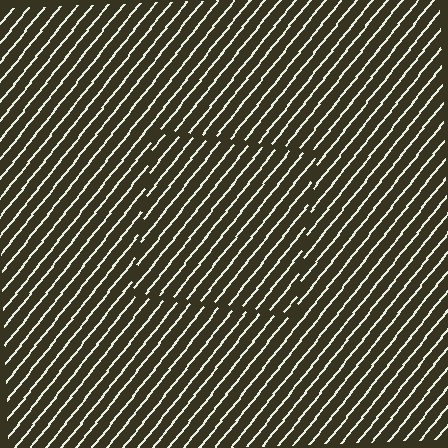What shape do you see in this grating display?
An illusory square. The interior of the shape contains the same grating, shifted by half a period — the contour is defined by the phase discontinuity where line-ends from the inner and outer gratings abut.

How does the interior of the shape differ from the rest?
The interior of the shape contains the same grating, shifted by half a period — the contour is defined by the phase discontinuity where line-ends from the inner and outer gratings abut.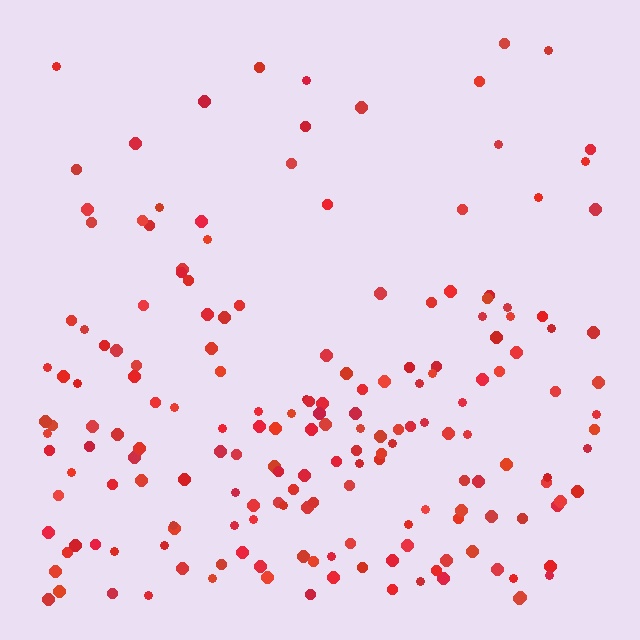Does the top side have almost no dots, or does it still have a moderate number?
Still a moderate number, just noticeably fewer than the bottom.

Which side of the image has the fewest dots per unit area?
The top.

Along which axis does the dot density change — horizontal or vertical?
Vertical.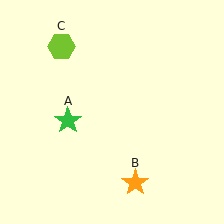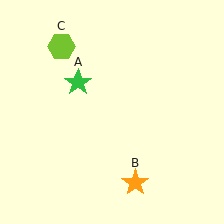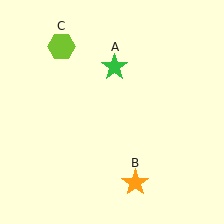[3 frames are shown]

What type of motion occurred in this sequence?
The green star (object A) rotated clockwise around the center of the scene.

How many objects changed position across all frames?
1 object changed position: green star (object A).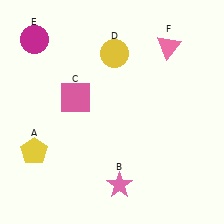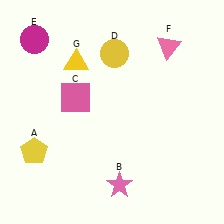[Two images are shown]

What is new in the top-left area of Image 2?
A yellow triangle (G) was added in the top-left area of Image 2.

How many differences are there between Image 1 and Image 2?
There is 1 difference between the two images.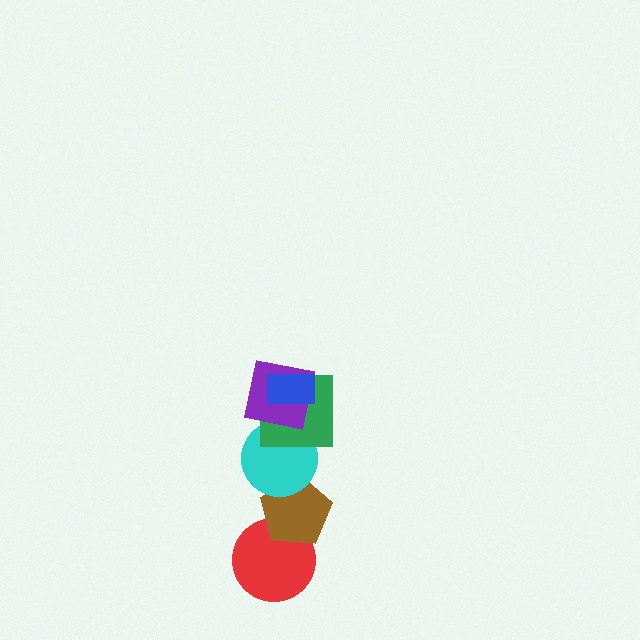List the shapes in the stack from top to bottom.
From top to bottom: the blue rectangle, the purple square, the green square, the cyan circle, the brown pentagon, the red circle.